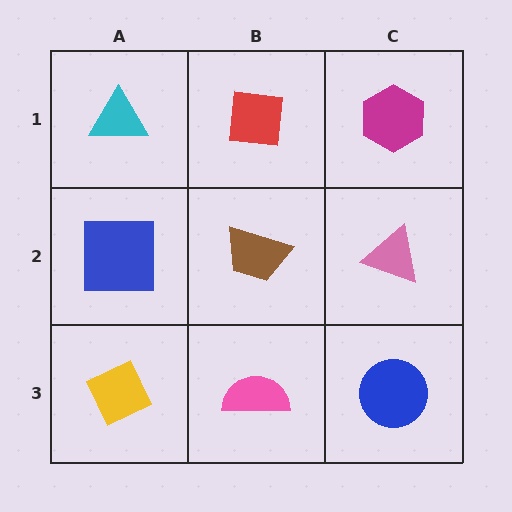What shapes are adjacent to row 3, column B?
A brown trapezoid (row 2, column B), a yellow diamond (row 3, column A), a blue circle (row 3, column C).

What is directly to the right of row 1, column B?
A magenta hexagon.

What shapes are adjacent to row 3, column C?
A pink triangle (row 2, column C), a pink semicircle (row 3, column B).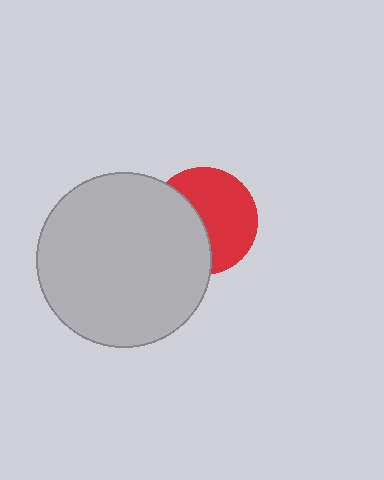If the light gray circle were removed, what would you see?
You would see the complete red circle.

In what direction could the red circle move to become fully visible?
The red circle could move right. That would shift it out from behind the light gray circle entirely.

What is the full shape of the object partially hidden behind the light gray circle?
The partially hidden object is a red circle.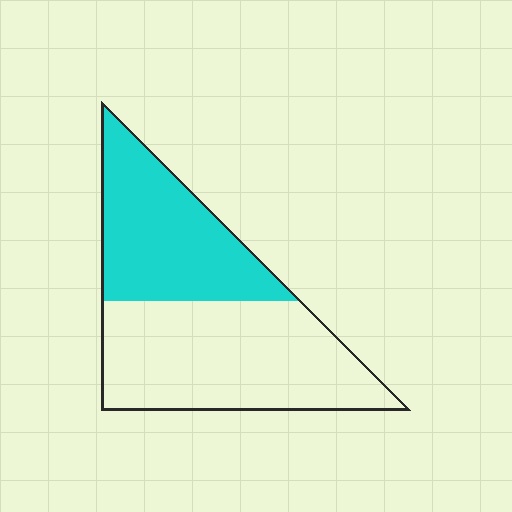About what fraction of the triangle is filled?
About two fifths (2/5).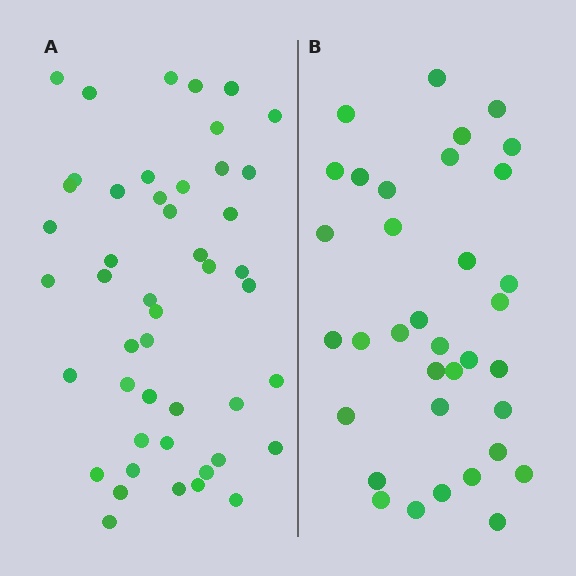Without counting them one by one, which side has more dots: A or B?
Region A (the left region) has more dots.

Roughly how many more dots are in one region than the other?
Region A has roughly 12 or so more dots than region B.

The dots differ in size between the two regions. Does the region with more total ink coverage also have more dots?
No. Region B has more total ink coverage because its dots are larger, but region A actually contains more individual dots. Total area can be misleading — the number of items is what matters here.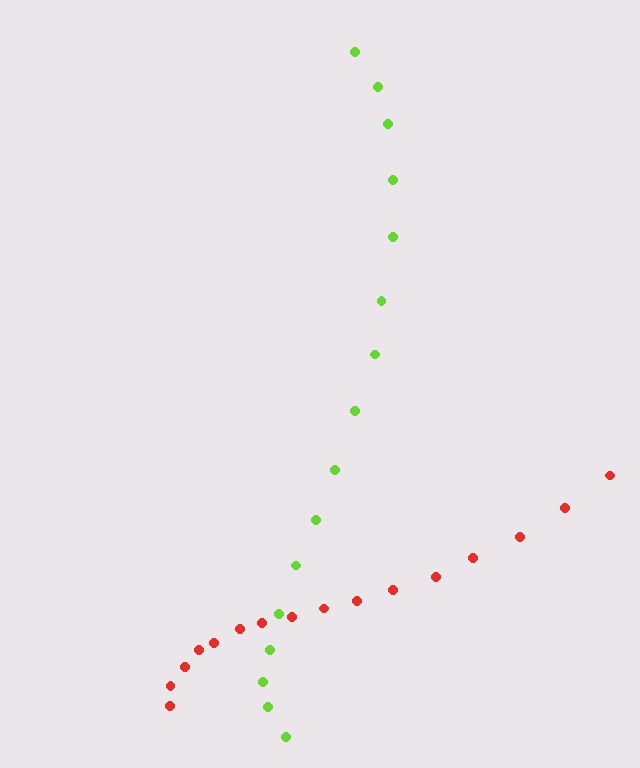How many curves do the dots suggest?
There are 2 distinct paths.